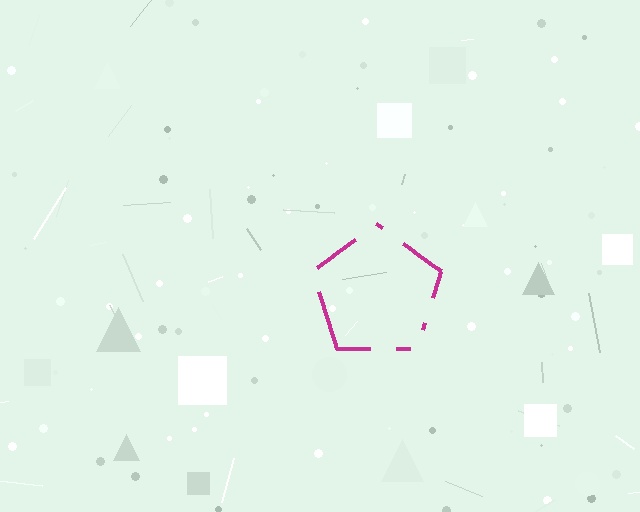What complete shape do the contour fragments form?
The contour fragments form a pentagon.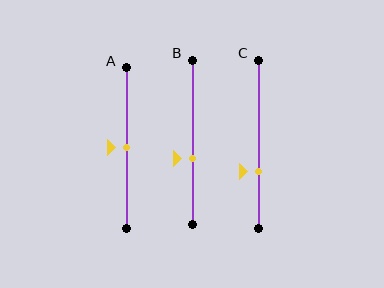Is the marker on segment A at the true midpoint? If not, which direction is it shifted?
Yes, the marker on segment A is at the true midpoint.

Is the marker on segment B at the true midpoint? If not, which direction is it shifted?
No, the marker on segment B is shifted downward by about 10% of the segment length.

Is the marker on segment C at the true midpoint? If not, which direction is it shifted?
No, the marker on segment C is shifted downward by about 16% of the segment length.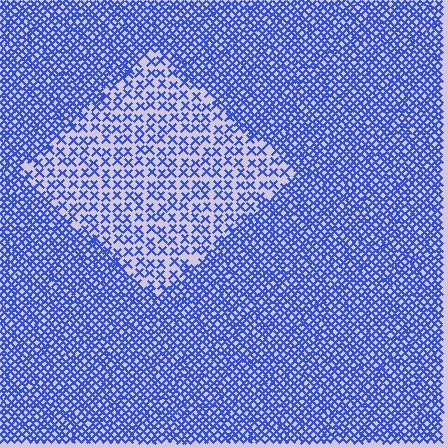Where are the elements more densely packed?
The elements are more densely packed outside the diamond boundary.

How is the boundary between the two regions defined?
The boundary is defined by a change in element density (approximately 2.3x ratio). All elements are the same color, size, and shape.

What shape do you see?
I see a diamond.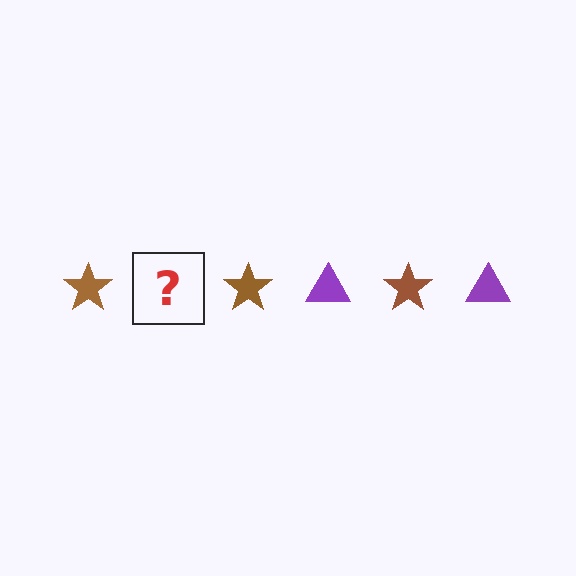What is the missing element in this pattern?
The missing element is a purple triangle.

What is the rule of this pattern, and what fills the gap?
The rule is that the pattern alternates between brown star and purple triangle. The gap should be filled with a purple triangle.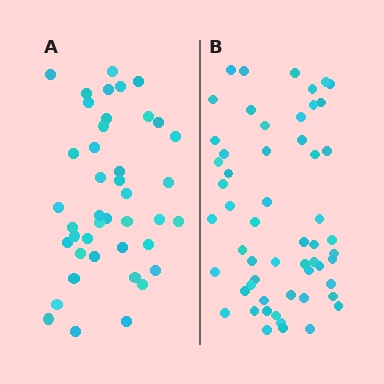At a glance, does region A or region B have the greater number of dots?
Region B (the right region) has more dots.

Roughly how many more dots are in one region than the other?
Region B has approximately 15 more dots than region A.